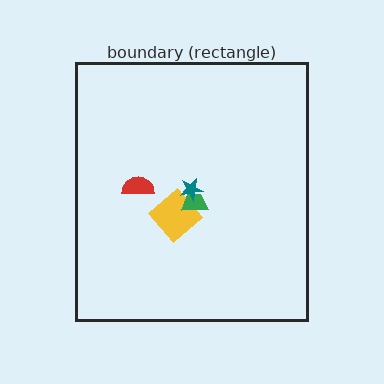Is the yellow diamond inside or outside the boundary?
Inside.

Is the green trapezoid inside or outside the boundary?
Inside.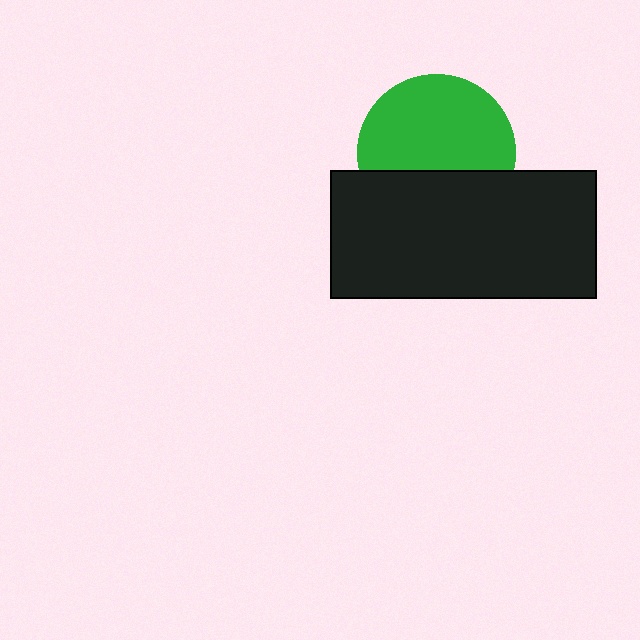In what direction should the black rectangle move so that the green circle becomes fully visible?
The black rectangle should move down. That is the shortest direction to clear the overlap and leave the green circle fully visible.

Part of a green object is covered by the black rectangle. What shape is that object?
It is a circle.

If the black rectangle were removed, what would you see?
You would see the complete green circle.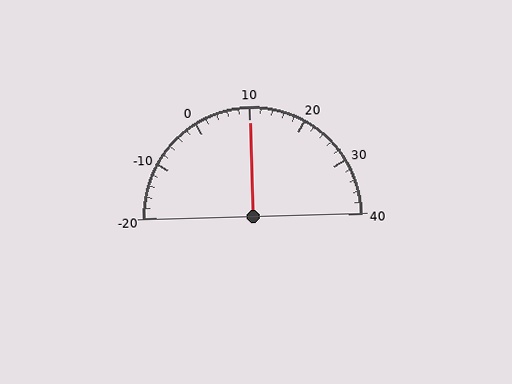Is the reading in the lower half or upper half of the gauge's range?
The reading is in the upper half of the range (-20 to 40).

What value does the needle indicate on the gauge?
The needle indicates approximately 10.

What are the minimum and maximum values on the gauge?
The gauge ranges from -20 to 40.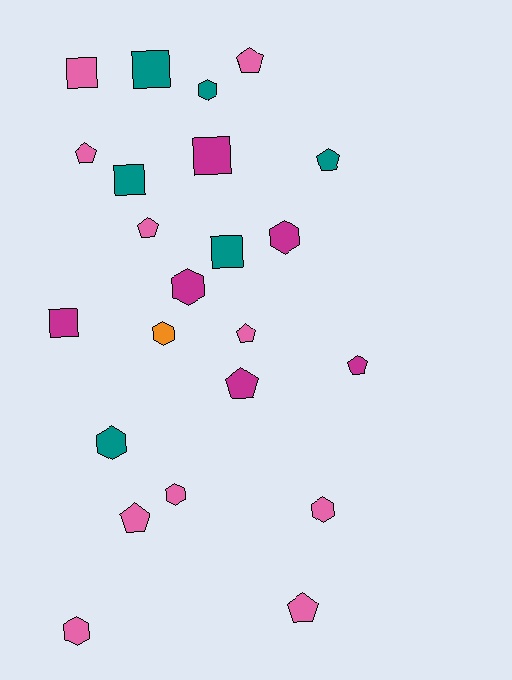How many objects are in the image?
There are 23 objects.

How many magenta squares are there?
There are 2 magenta squares.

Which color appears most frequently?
Pink, with 10 objects.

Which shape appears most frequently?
Pentagon, with 9 objects.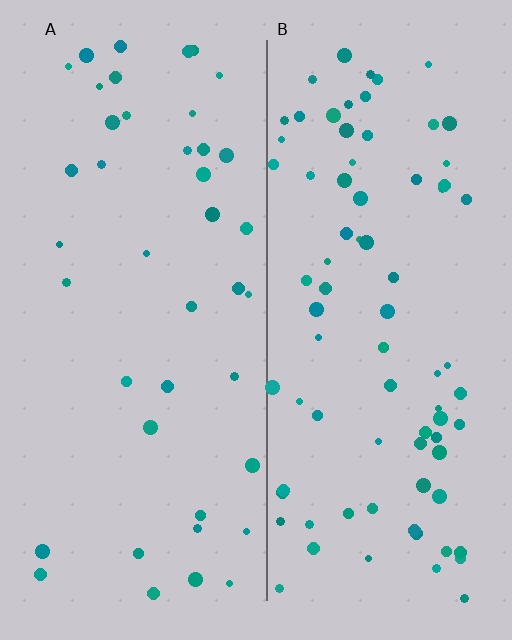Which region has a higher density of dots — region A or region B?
B (the right).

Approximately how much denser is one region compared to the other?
Approximately 2.0× — region B over region A.